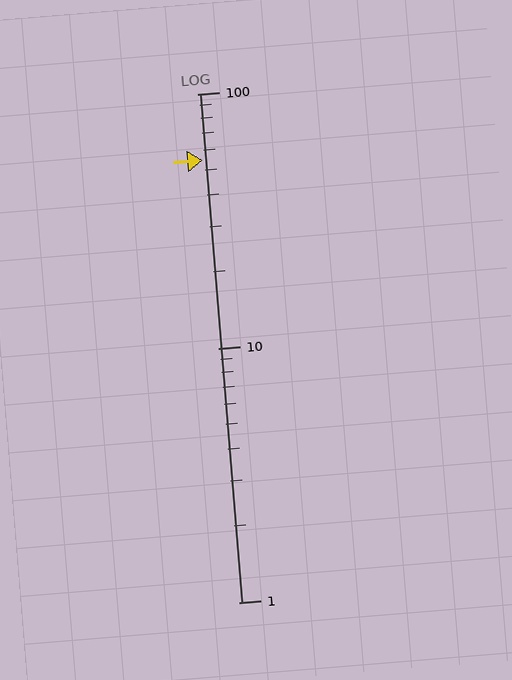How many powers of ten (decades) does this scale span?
The scale spans 2 decades, from 1 to 100.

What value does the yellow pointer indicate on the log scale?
The pointer indicates approximately 55.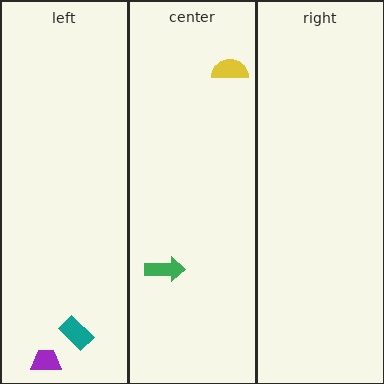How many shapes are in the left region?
2.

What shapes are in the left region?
The teal rectangle, the purple trapezoid.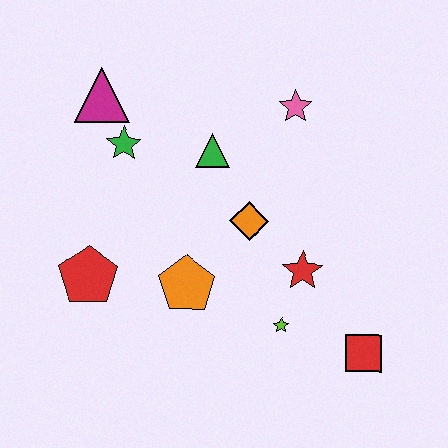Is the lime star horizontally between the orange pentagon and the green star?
No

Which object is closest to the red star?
The lime star is closest to the red star.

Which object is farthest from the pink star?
The red pentagon is farthest from the pink star.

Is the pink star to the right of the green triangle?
Yes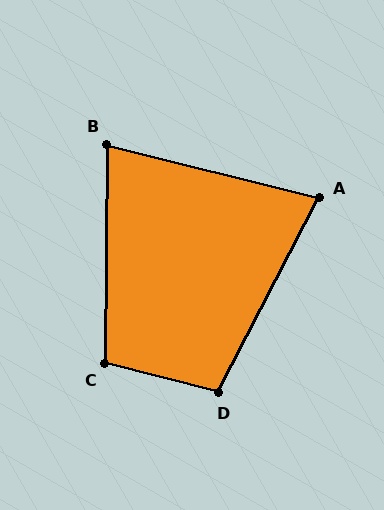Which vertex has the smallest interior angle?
A, at approximately 77 degrees.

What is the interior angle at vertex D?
Approximately 103 degrees (obtuse).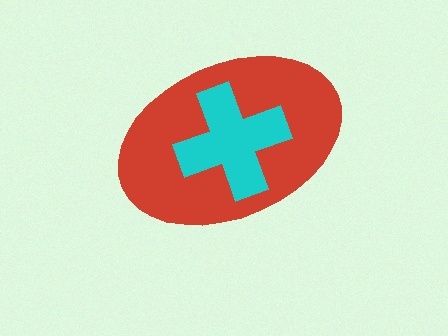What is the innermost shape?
The cyan cross.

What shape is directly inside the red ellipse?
The cyan cross.